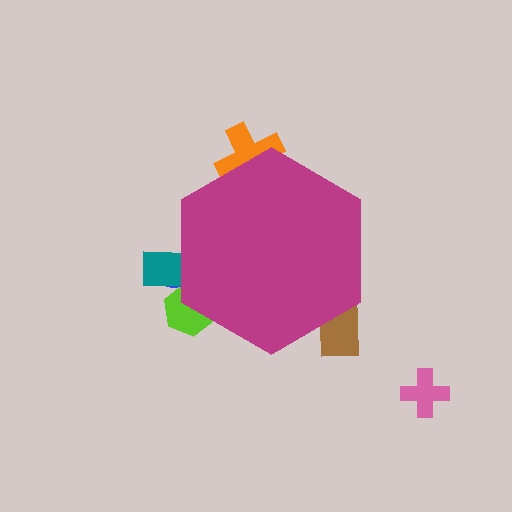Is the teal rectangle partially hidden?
Yes, the teal rectangle is partially hidden behind the magenta hexagon.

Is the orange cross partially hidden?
Yes, the orange cross is partially hidden behind the magenta hexagon.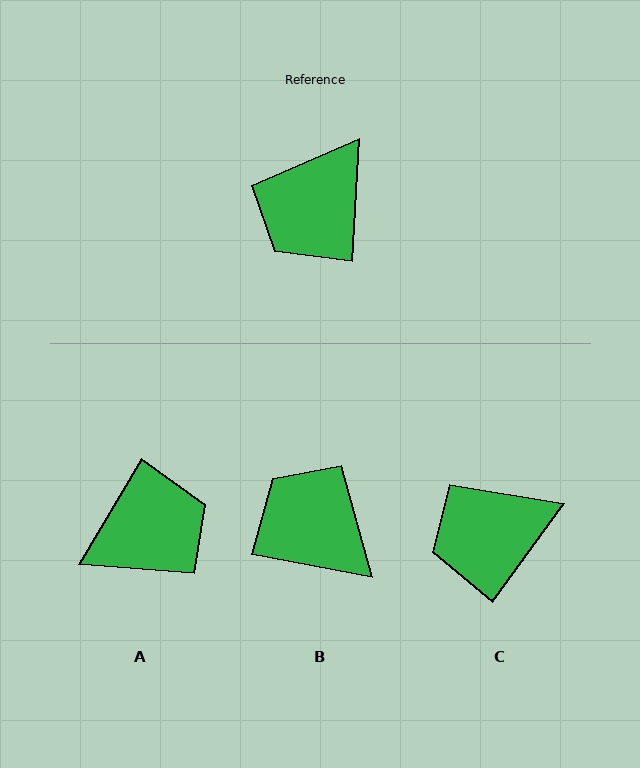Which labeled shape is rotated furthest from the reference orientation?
A, about 152 degrees away.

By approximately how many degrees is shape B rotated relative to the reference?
Approximately 98 degrees clockwise.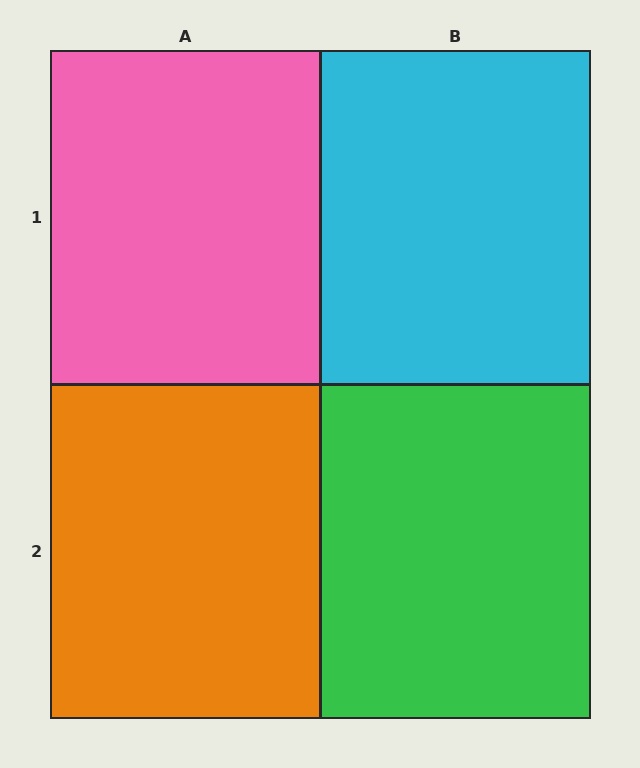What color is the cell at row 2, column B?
Green.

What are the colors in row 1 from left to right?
Pink, cyan.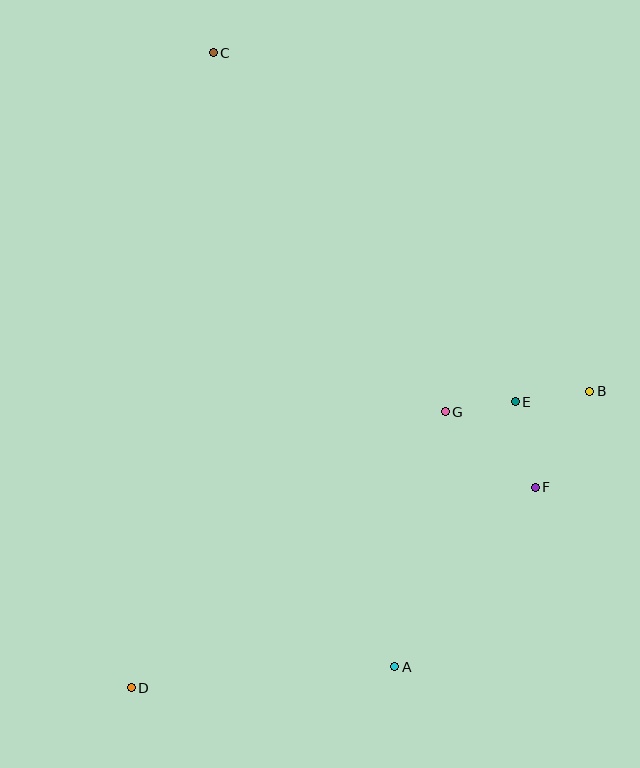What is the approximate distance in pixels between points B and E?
The distance between B and E is approximately 75 pixels.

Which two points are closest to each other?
Points E and G are closest to each other.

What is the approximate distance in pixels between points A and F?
The distance between A and F is approximately 228 pixels.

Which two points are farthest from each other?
Points A and C are farthest from each other.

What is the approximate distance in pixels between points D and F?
The distance between D and F is approximately 451 pixels.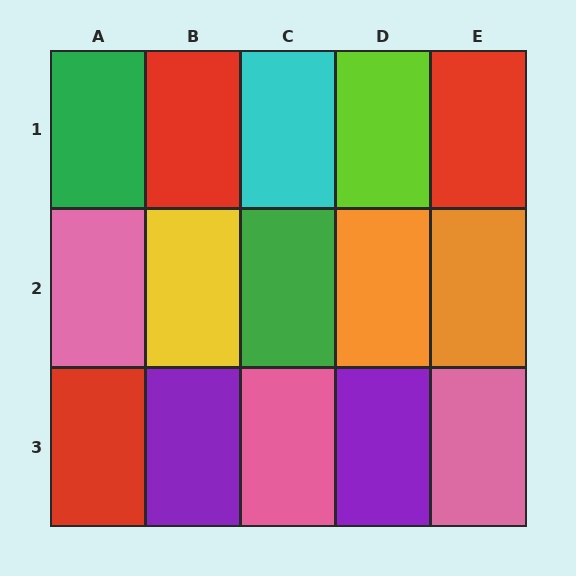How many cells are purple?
2 cells are purple.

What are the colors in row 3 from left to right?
Red, purple, pink, purple, pink.